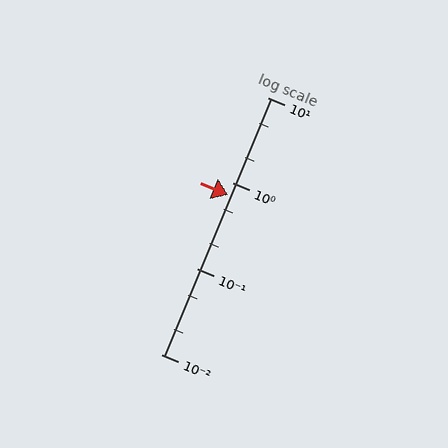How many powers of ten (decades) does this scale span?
The scale spans 3 decades, from 0.01 to 10.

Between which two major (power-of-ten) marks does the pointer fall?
The pointer is between 0.1 and 1.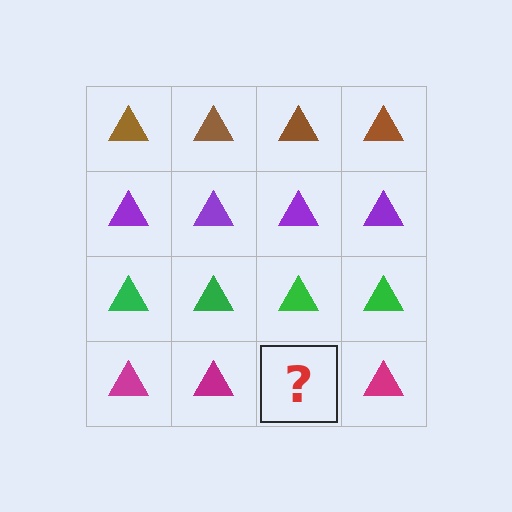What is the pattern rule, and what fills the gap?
The rule is that each row has a consistent color. The gap should be filled with a magenta triangle.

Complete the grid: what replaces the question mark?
The question mark should be replaced with a magenta triangle.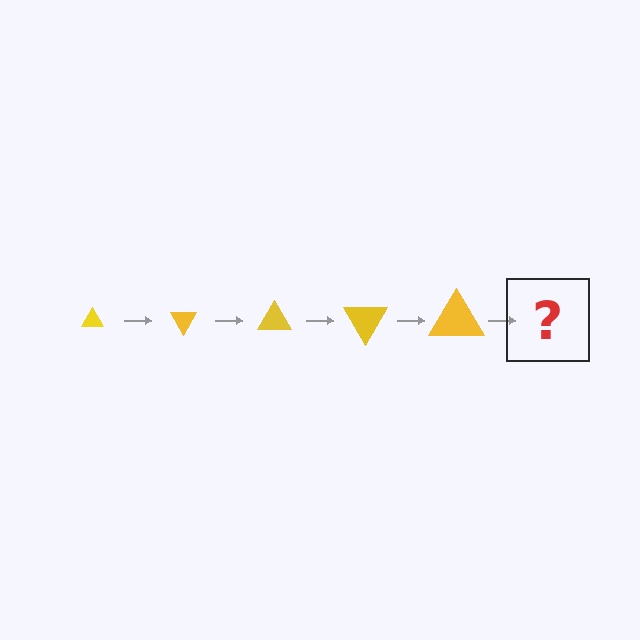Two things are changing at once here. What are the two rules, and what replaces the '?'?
The two rules are that the triangle grows larger each step and it rotates 60 degrees each step. The '?' should be a triangle, larger than the previous one and rotated 300 degrees from the start.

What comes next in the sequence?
The next element should be a triangle, larger than the previous one and rotated 300 degrees from the start.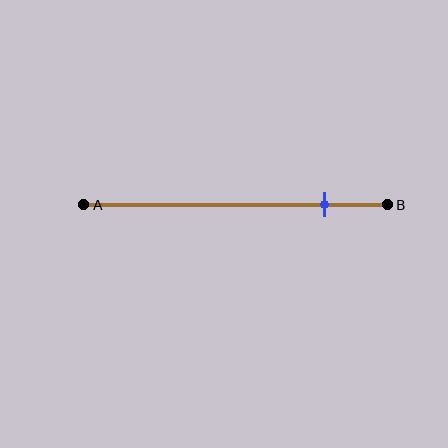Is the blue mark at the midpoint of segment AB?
No, the mark is at about 80% from A, not at the 50% midpoint.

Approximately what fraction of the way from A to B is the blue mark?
The blue mark is approximately 80% of the way from A to B.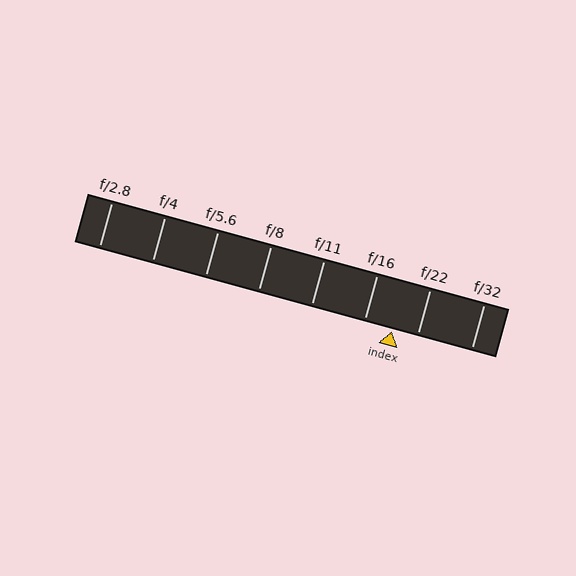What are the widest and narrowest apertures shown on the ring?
The widest aperture shown is f/2.8 and the narrowest is f/32.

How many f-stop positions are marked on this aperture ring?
There are 8 f-stop positions marked.